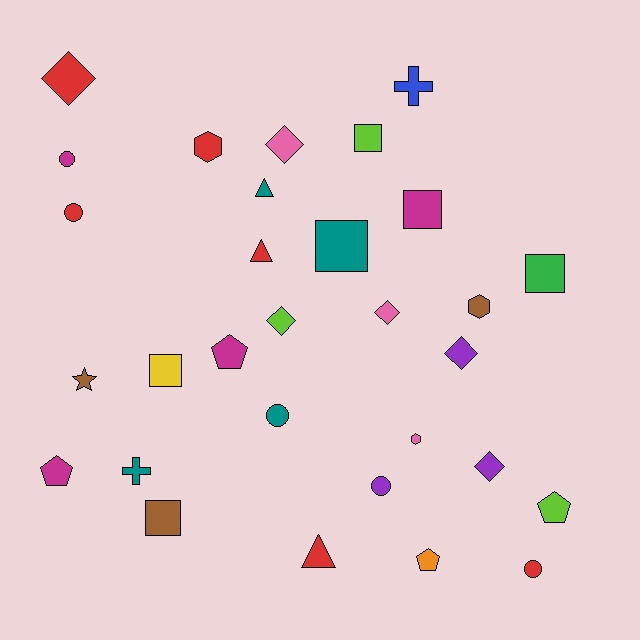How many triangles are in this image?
There are 3 triangles.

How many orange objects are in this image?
There is 1 orange object.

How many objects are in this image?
There are 30 objects.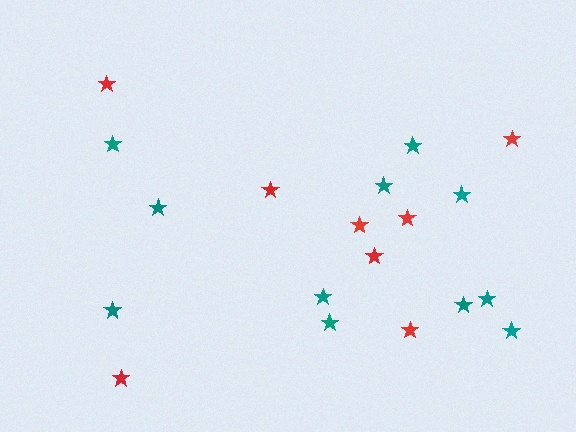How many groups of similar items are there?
There are 2 groups: one group of red stars (8) and one group of teal stars (11).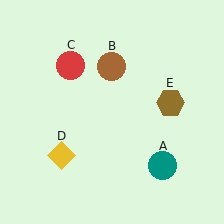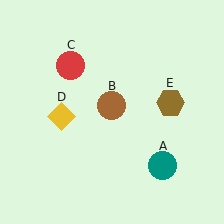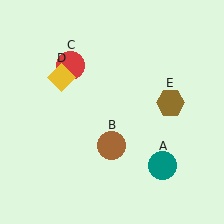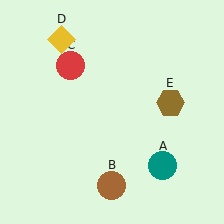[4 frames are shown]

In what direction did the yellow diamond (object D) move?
The yellow diamond (object D) moved up.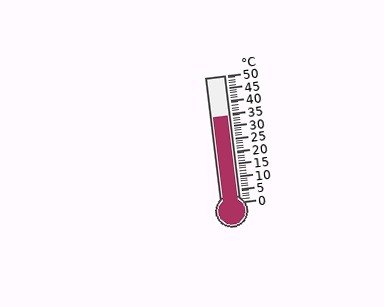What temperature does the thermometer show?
The thermometer shows approximately 34°C.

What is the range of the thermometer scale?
The thermometer scale ranges from 0°C to 50°C.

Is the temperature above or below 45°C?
The temperature is below 45°C.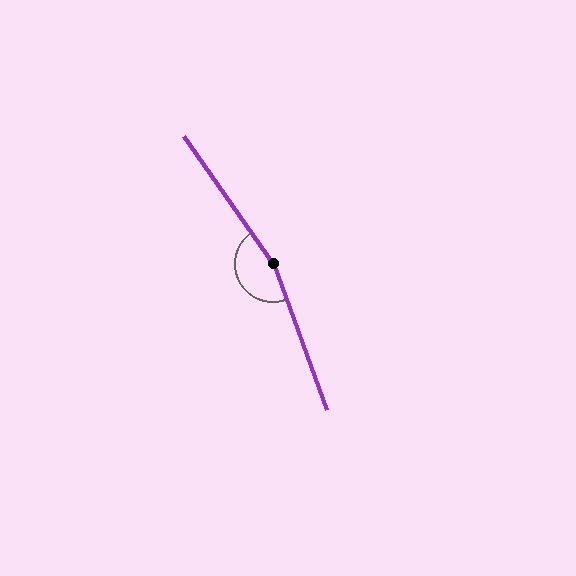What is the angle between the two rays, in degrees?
Approximately 165 degrees.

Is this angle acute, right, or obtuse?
It is obtuse.